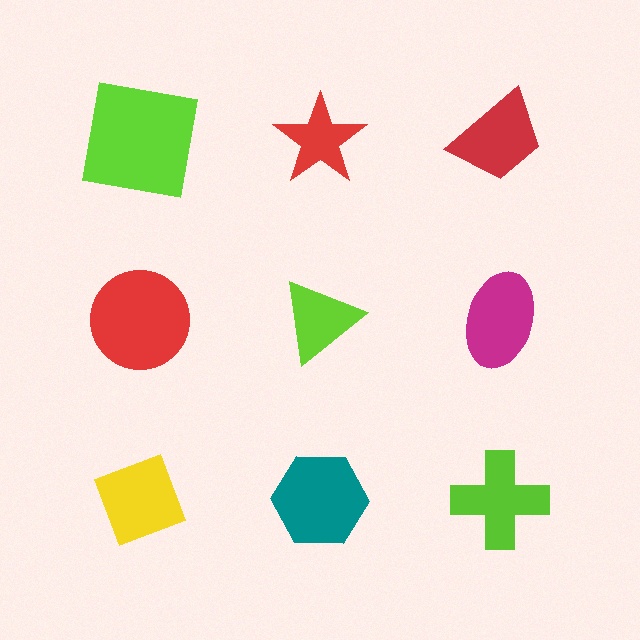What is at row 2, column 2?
A lime triangle.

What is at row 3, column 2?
A teal hexagon.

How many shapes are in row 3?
3 shapes.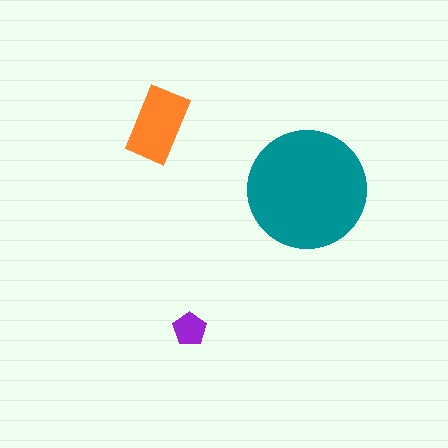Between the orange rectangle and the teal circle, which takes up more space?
The teal circle.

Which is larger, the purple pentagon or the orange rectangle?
The orange rectangle.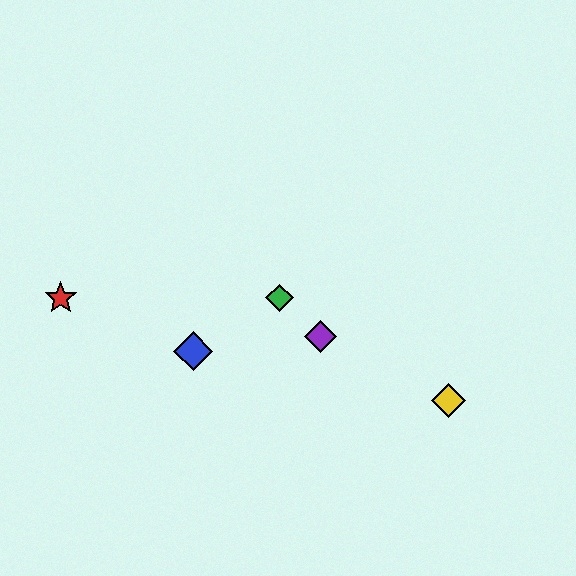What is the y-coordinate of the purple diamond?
The purple diamond is at y≈336.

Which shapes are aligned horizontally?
The red star, the green diamond are aligned horizontally.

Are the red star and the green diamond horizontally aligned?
Yes, both are at y≈298.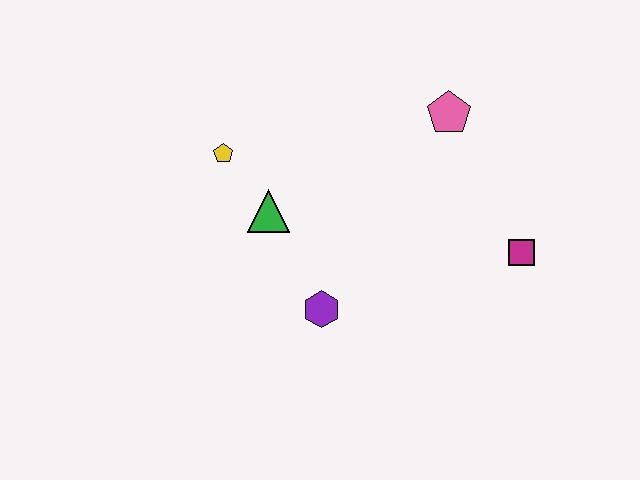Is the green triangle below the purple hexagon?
No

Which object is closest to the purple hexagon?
The green triangle is closest to the purple hexagon.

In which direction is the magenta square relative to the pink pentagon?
The magenta square is below the pink pentagon.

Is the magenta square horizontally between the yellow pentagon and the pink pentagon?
No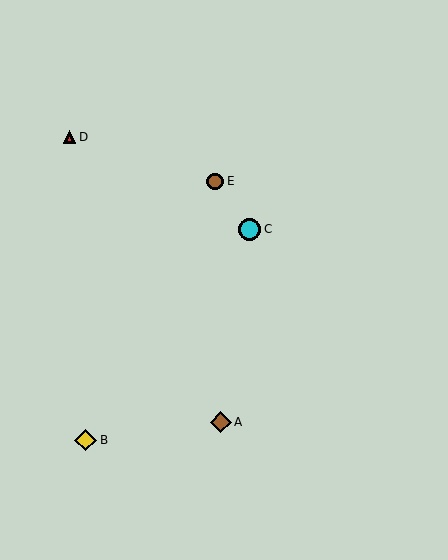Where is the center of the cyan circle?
The center of the cyan circle is at (250, 229).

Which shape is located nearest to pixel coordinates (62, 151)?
The red triangle (labeled D) at (70, 137) is nearest to that location.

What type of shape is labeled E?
Shape E is a brown circle.